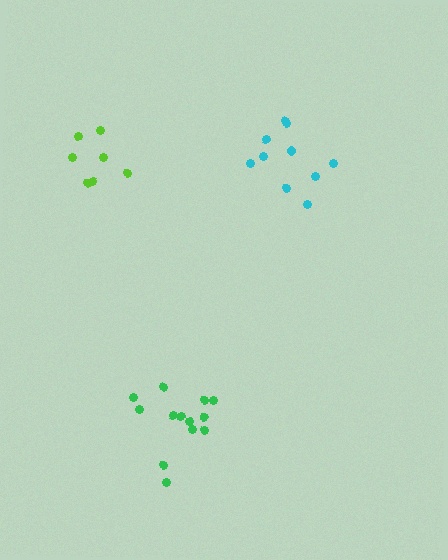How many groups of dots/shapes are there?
There are 3 groups.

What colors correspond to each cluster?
The clusters are colored: green, lime, cyan.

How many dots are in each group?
Group 1: 13 dots, Group 2: 7 dots, Group 3: 10 dots (30 total).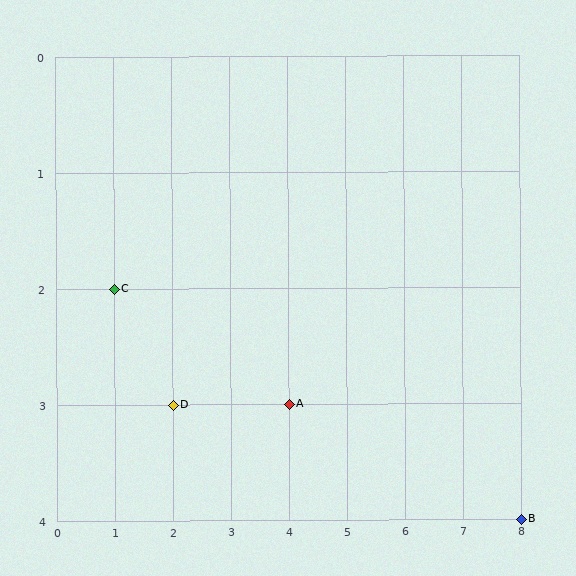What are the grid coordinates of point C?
Point C is at grid coordinates (1, 2).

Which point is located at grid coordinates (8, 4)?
Point B is at (8, 4).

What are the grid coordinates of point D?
Point D is at grid coordinates (2, 3).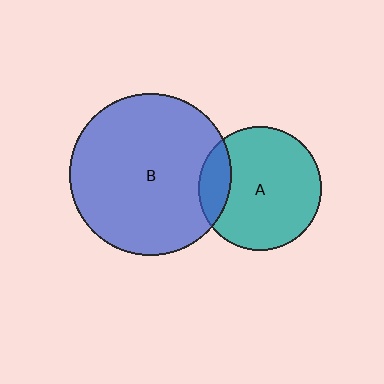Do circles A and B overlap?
Yes.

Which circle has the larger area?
Circle B (blue).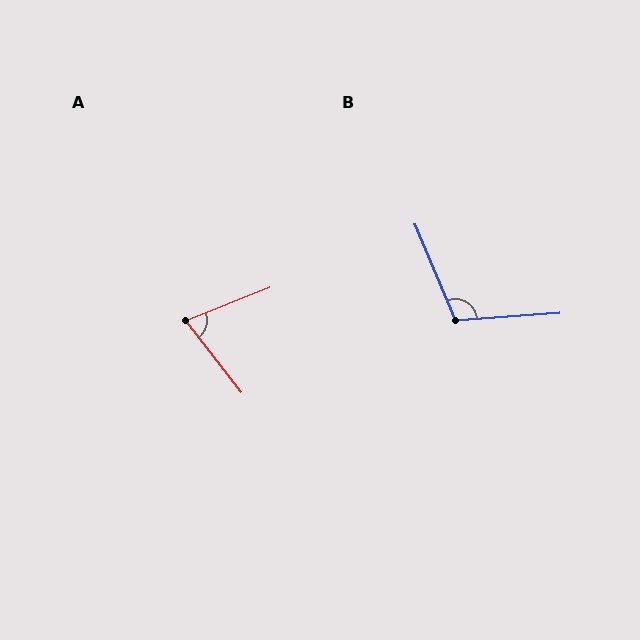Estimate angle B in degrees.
Approximately 108 degrees.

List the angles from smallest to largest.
A (74°), B (108°).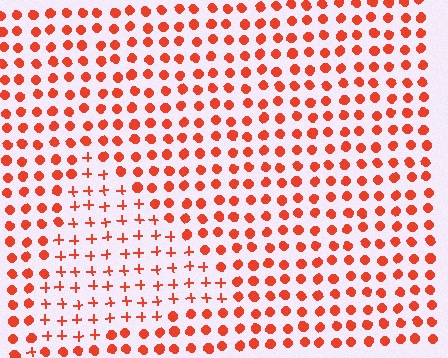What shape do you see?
I see a triangle.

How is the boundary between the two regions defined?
The boundary is defined by a change in element shape: plus signs inside vs. circles outside. All elements share the same color and spacing.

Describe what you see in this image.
The image is filled with small red elements arranged in a uniform grid. A triangle-shaped region contains plus signs, while the surrounding area contains circles. The boundary is defined purely by the change in element shape.